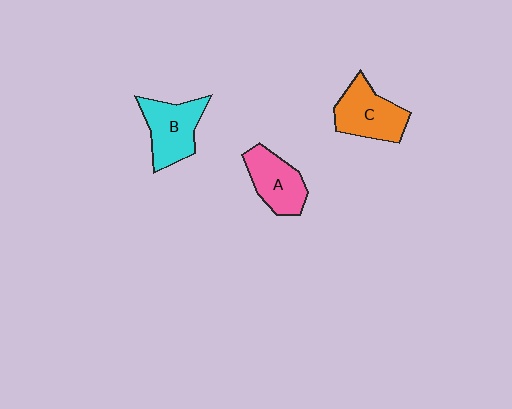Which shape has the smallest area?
Shape A (pink).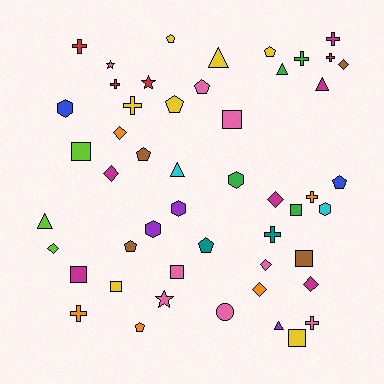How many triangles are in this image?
There are 6 triangles.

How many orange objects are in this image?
There are 5 orange objects.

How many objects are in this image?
There are 50 objects.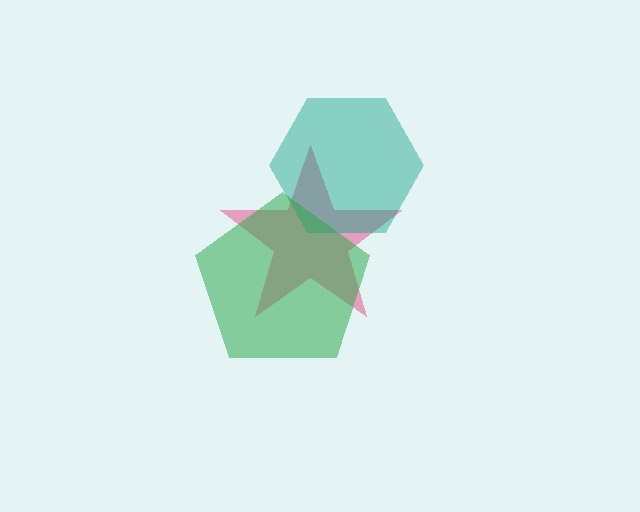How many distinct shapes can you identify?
There are 3 distinct shapes: a pink star, a teal hexagon, a green pentagon.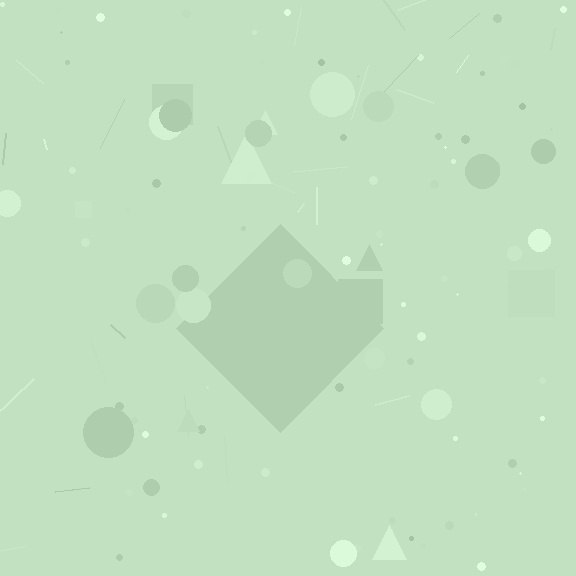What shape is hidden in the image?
A diamond is hidden in the image.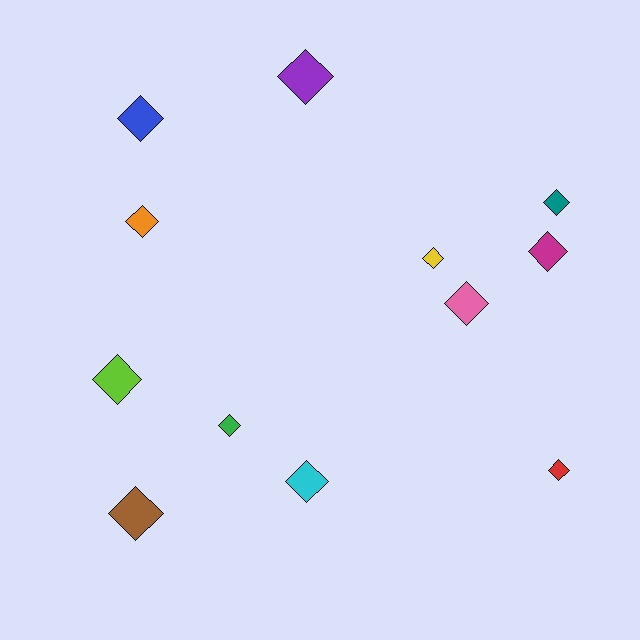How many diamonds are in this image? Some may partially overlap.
There are 12 diamonds.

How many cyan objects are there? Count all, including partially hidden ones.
There is 1 cyan object.